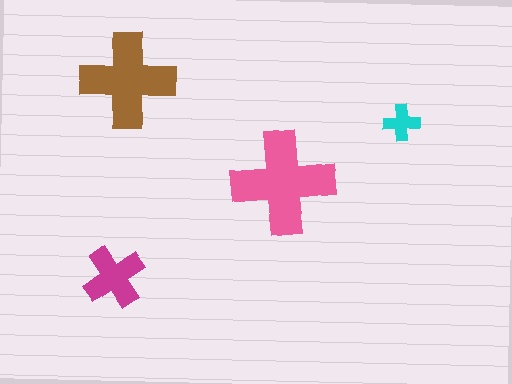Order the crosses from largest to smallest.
the pink one, the brown one, the magenta one, the cyan one.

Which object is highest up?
The brown cross is topmost.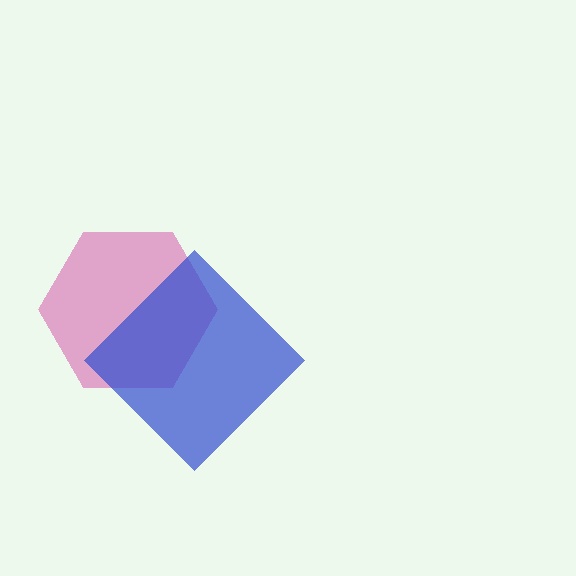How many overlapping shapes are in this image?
There are 2 overlapping shapes in the image.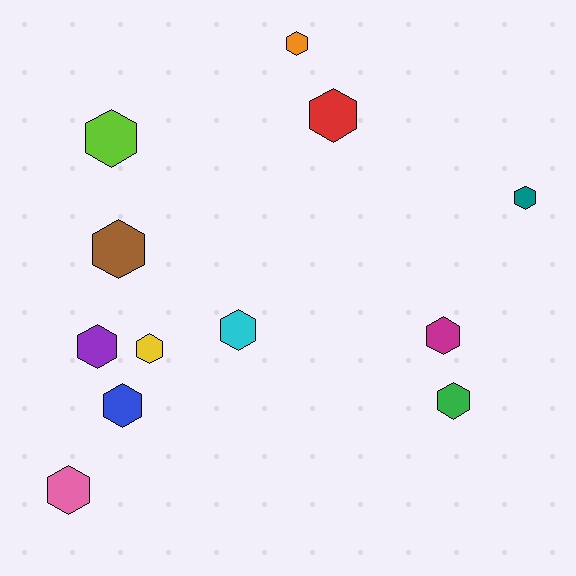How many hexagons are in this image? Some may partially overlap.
There are 12 hexagons.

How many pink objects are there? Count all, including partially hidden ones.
There is 1 pink object.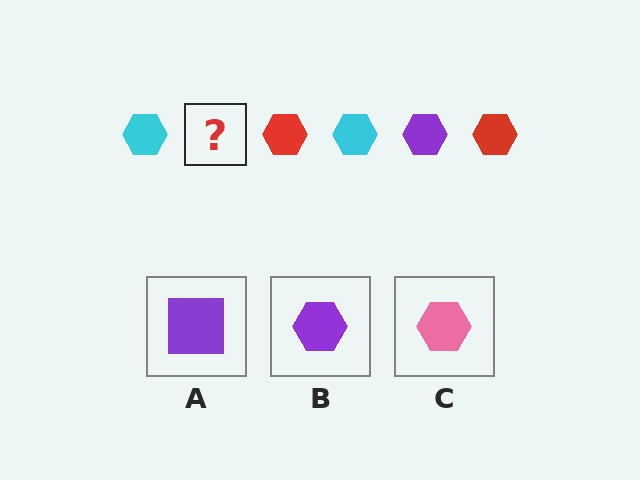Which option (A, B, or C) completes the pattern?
B.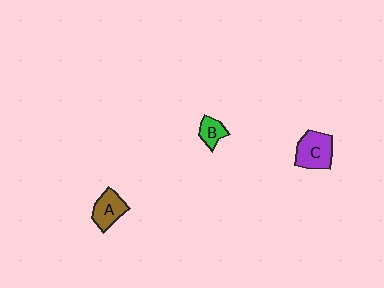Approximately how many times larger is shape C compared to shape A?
Approximately 1.3 times.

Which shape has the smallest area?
Shape B (green).